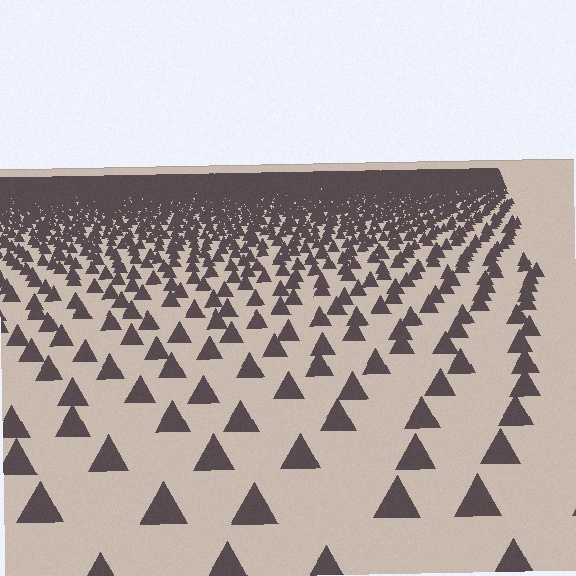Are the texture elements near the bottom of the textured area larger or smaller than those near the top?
Larger. Near the bottom, elements are closer to the viewer and appear at a bigger on-screen size.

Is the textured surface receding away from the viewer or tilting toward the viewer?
The surface is receding away from the viewer. Texture elements get smaller and denser toward the top.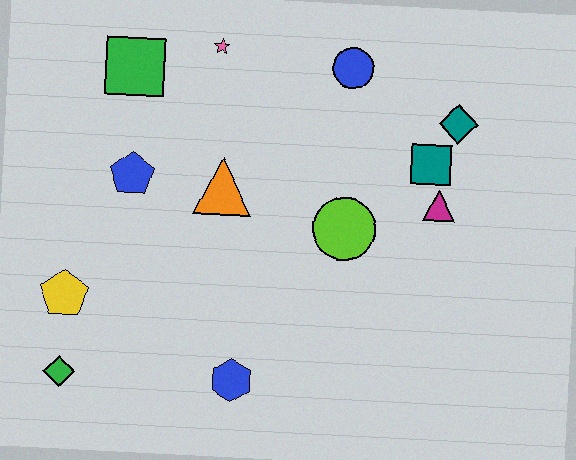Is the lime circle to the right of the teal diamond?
No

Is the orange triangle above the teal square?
No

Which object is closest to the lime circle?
The magenta triangle is closest to the lime circle.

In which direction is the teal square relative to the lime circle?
The teal square is to the right of the lime circle.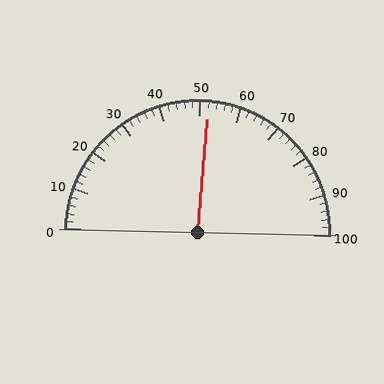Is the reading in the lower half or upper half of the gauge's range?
The reading is in the upper half of the range (0 to 100).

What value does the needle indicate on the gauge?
The needle indicates approximately 52.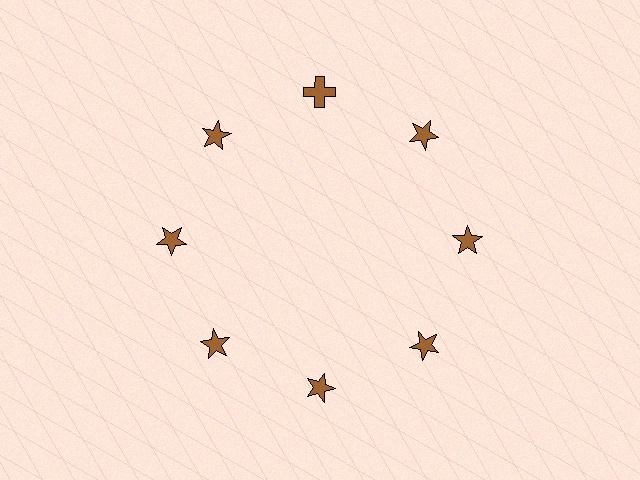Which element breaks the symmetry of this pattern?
The brown cross at roughly the 12 o'clock position breaks the symmetry. All other shapes are brown stars.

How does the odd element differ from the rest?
It has a different shape: cross instead of star.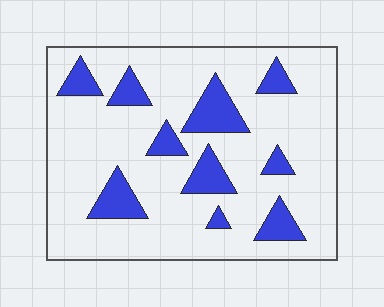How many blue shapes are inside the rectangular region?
10.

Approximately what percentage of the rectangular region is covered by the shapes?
Approximately 20%.